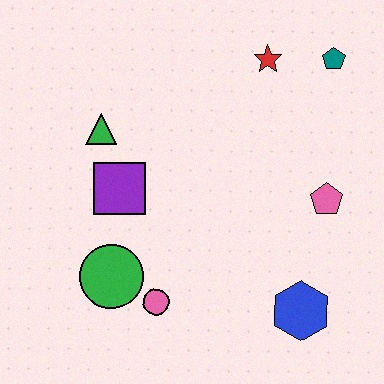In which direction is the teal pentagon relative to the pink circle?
The teal pentagon is above the pink circle.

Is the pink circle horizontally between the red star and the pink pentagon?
No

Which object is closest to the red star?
The teal pentagon is closest to the red star.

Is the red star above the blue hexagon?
Yes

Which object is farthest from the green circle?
The teal pentagon is farthest from the green circle.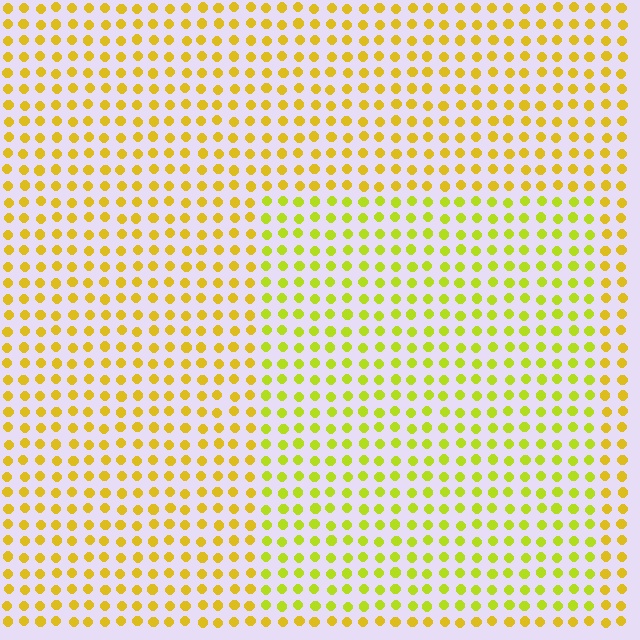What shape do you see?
I see a rectangle.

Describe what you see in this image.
The image is filled with small yellow elements in a uniform arrangement. A rectangle-shaped region is visible where the elements are tinted to a slightly different hue, forming a subtle color boundary.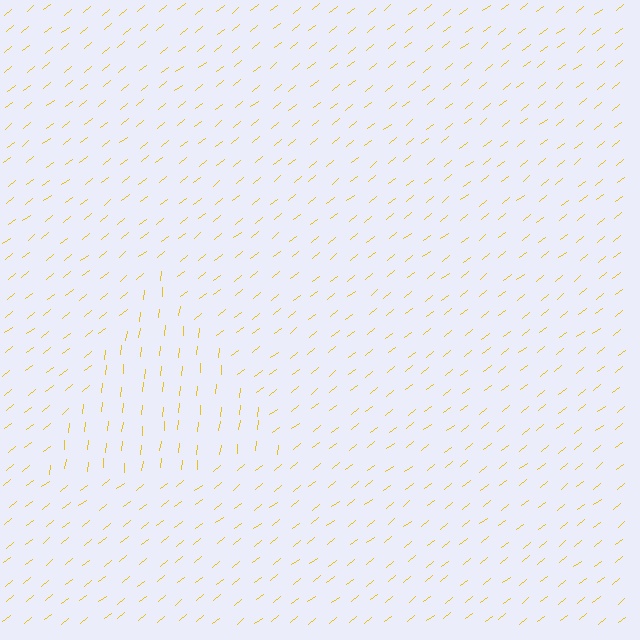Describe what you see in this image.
The image is filled with small yellow line segments. A triangle region in the image has lines oriented differently from the surrounding lines, creating a visible texture boundary.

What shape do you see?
I see a triangle.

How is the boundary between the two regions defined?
The boundary is defined purely by a change in line orientation (approximately 45 degrees difference). All lines are the same color and thickness.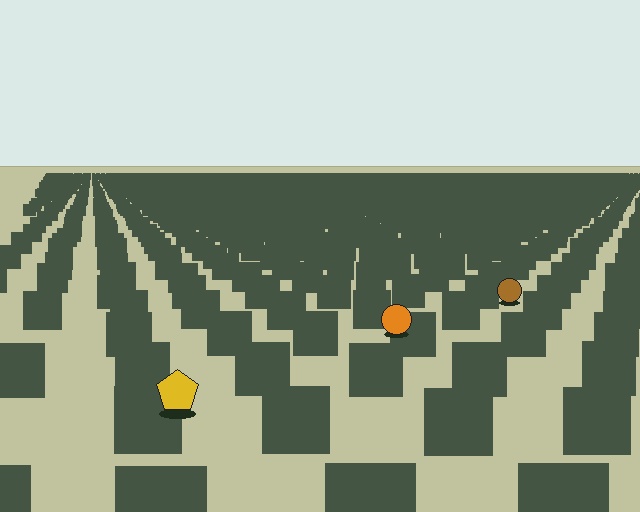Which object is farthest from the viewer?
The brown circle is farthest from the viewer. It appears smaller and the ground texture around it is denser.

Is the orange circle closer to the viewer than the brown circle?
Yes. The orange circle is closer — you can tell from the texture gradient: the ground texture is coarser near it.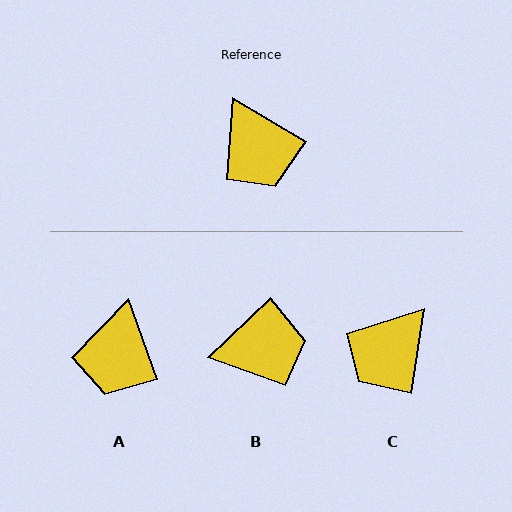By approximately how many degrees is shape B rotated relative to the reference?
Approximately 74 degrees counter-clockwise.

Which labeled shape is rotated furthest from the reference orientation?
B, about 74 degrees away.